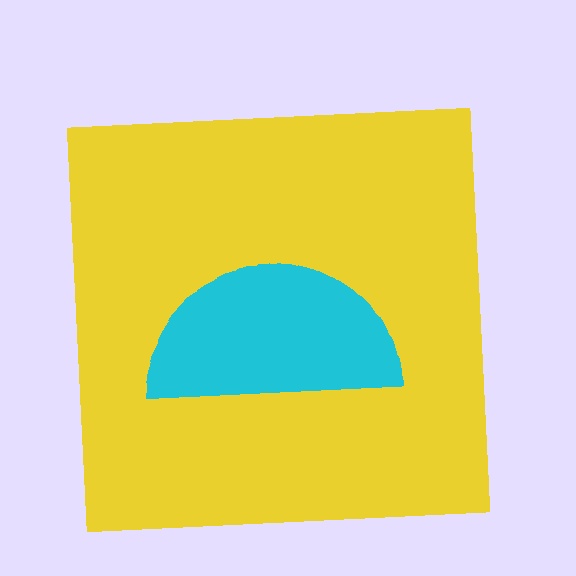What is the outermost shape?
The yellow square.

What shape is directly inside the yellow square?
The cyan semicircle.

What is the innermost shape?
The cyan semicircle.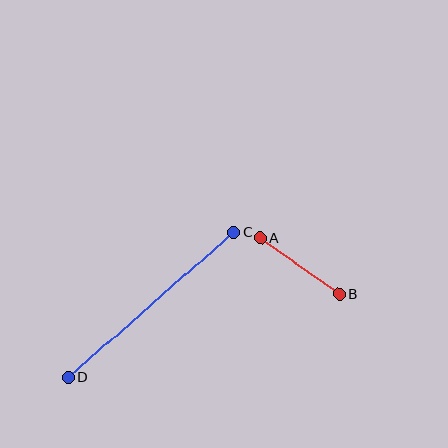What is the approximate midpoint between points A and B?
The midpoint is at approximately (300, 266) pixels.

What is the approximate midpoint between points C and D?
The midpoint is at approximately (151, 305) pixels.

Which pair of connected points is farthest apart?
Points C and D are farthest apart.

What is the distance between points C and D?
The distance is approximately 220 pixels.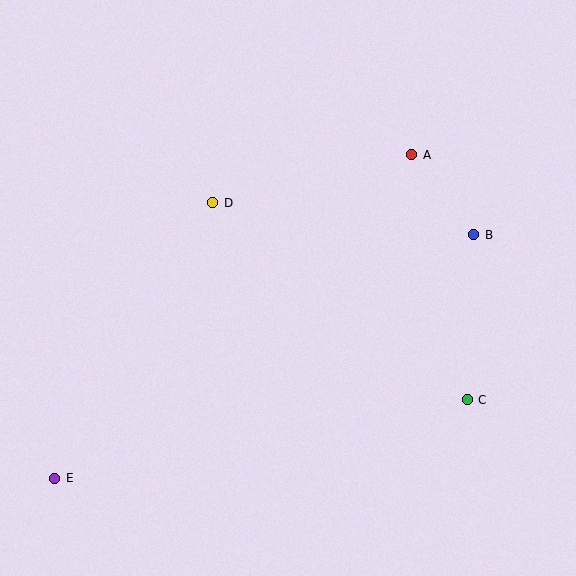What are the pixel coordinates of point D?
Point D is at (213, 203).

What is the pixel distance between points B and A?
The distance between B and A is 101 pixels.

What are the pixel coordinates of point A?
Point A is at (412, 155).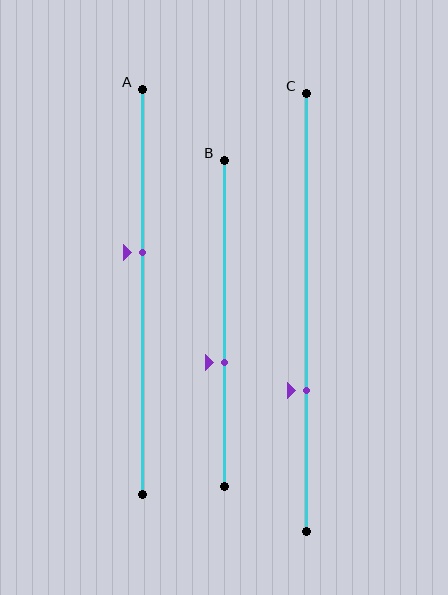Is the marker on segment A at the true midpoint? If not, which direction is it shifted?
No, the marker on segment A is shifted upward by about 10% of the segment length.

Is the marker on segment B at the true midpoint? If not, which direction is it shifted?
No, the marker on segment B is shifted downward by about 12% of the segment length.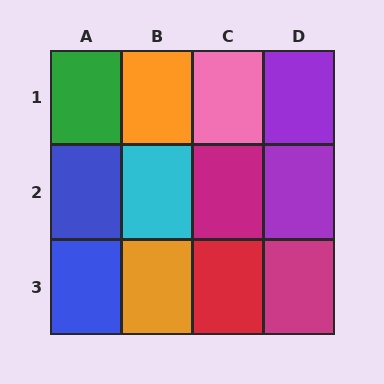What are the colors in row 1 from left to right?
Green, orange, pink, purple.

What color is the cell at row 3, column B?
Orange.